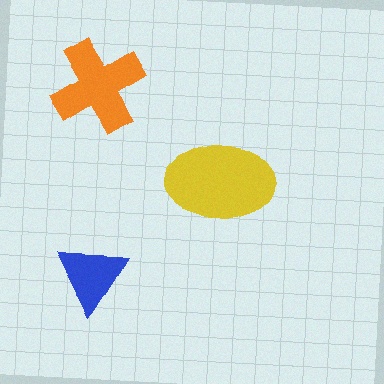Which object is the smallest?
The blue triangle.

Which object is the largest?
The yellow ellipse.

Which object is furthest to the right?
The yellow ellipse is rightmost.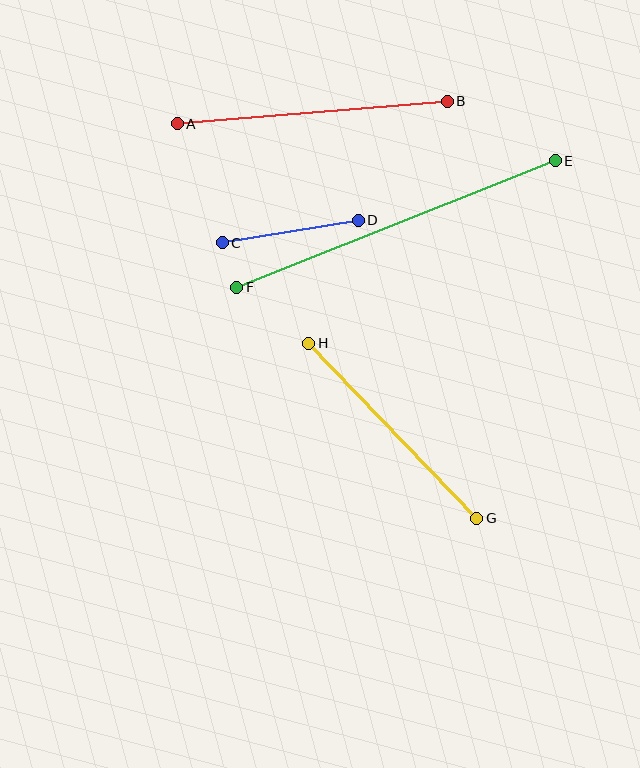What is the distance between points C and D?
The distance is approximately 138 pixels.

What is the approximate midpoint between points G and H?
The midpoint is at approximately (393, 431) pixels.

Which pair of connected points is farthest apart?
Points E and F are farthest apart.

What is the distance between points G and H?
The distance is approximately 243 pixels.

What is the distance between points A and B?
The distance is approximately 271 pixels.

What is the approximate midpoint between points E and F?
The midpoint is at approximately (396, 224) pixels.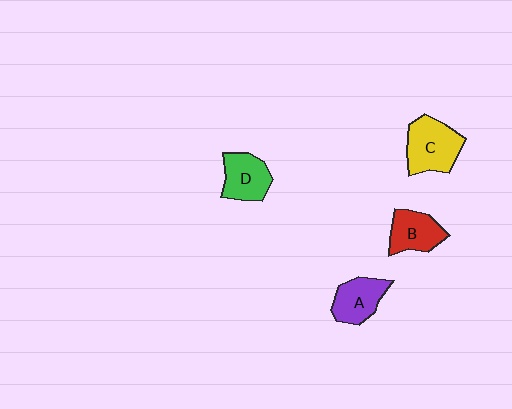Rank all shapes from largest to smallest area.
From largest to smallest: C (yellow), D (green), A (purple), B (red).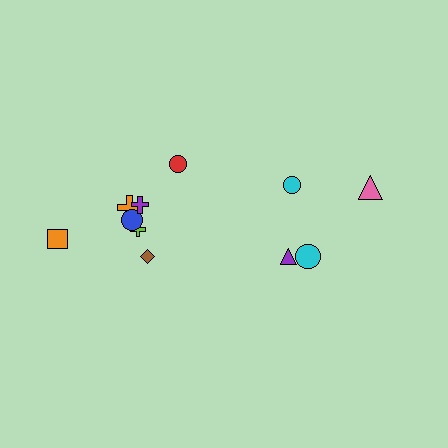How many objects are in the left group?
There are 7 objects.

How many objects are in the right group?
There are 4 objects.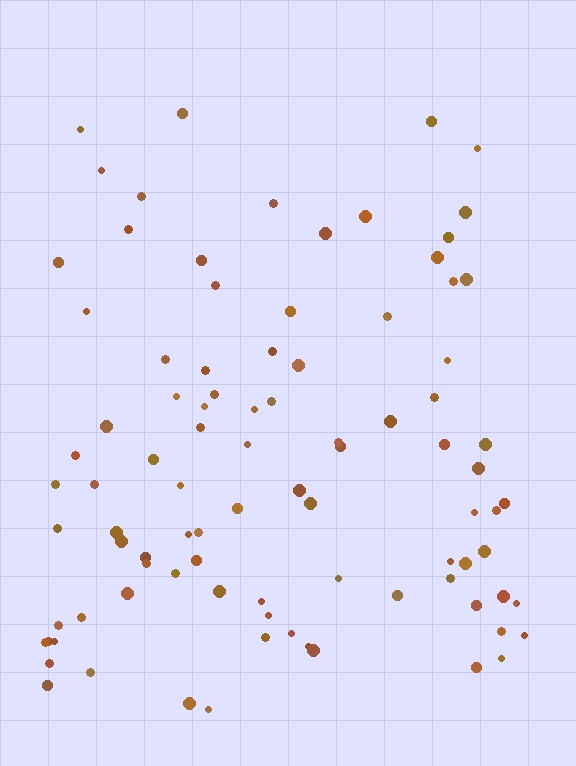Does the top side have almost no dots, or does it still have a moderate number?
Still a moderate number, just noticeably fewer than the bottom.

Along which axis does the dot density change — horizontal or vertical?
Vertical.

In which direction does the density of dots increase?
From top to bottom, with the bottom side densest.